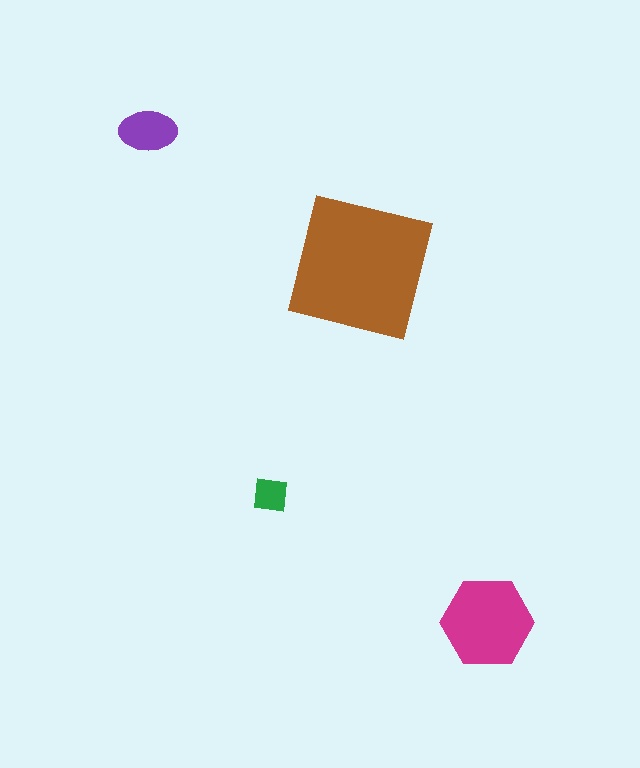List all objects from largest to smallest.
The brown square, the magenta hexagon, the purple ellipse, the green square.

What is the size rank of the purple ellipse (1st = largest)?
3rd.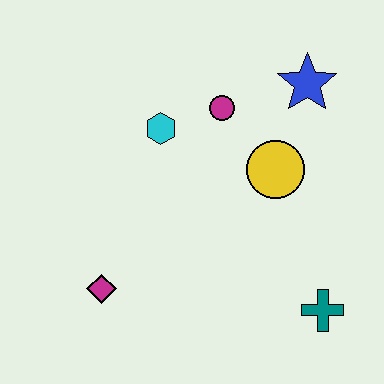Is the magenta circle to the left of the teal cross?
Yes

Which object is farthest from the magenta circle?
The teal cross is farthest from the magenta circle.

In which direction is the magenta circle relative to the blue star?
The magenta circle is to the left of the blue star.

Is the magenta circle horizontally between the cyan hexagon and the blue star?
Yes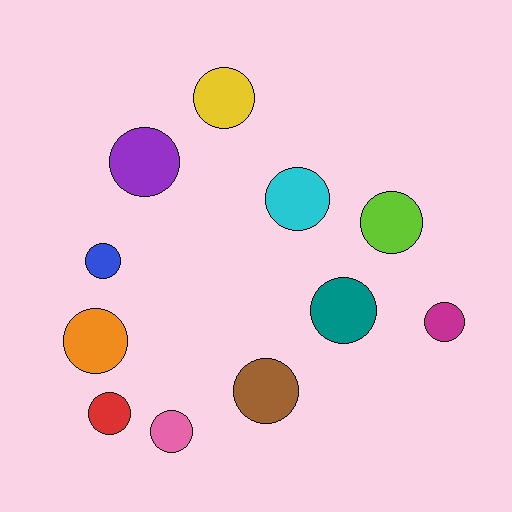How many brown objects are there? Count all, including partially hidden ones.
There is 1 brown object.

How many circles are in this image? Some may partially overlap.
There are 11 circles.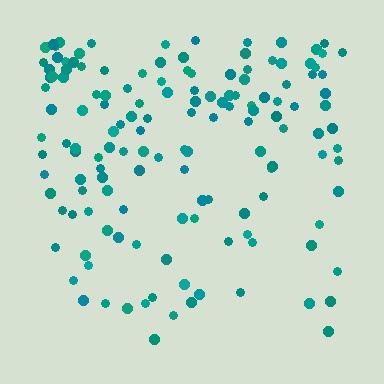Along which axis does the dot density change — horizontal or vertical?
Vertical.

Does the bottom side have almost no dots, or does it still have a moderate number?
Still a moderate number, just noticeably fewer than the top.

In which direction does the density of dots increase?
From bottom to top, with the top side densest.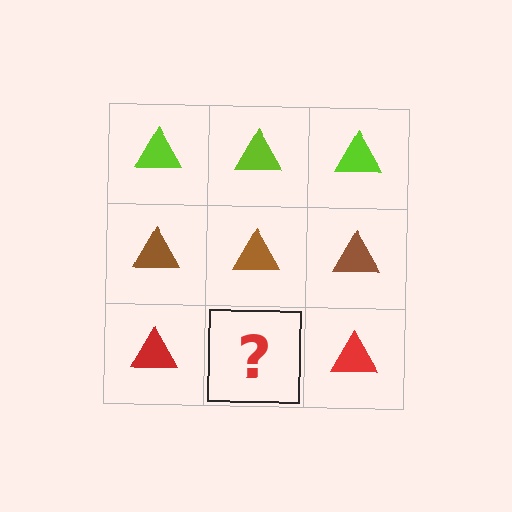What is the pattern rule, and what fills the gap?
The rule is that each row has a consistent color. The gap should be filled with a red triangle.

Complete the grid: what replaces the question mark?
The question mark should be replaced with a red triangle.